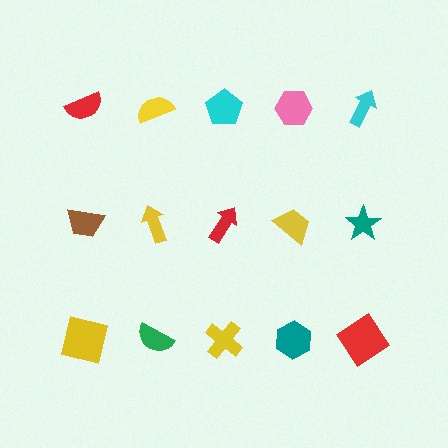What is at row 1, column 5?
A cyan arrow.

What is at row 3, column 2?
A green semicircle.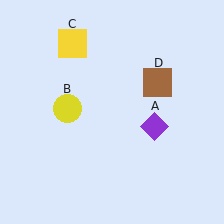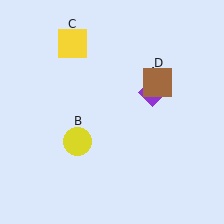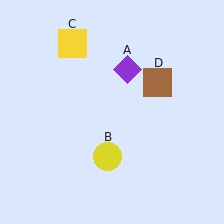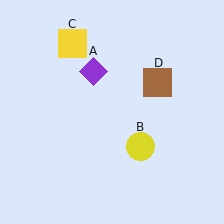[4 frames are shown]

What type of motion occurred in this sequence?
The purple diamond (object A), yellow circle (object B) rotated counterclockwise around the center of the scene.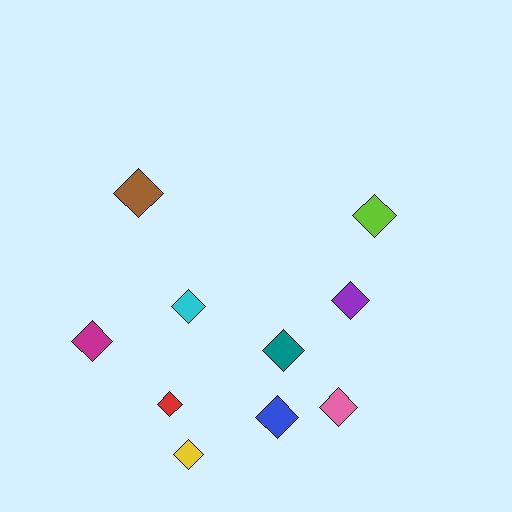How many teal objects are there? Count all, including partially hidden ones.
There is 1 teal object.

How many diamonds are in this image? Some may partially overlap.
There are 10 diamonds.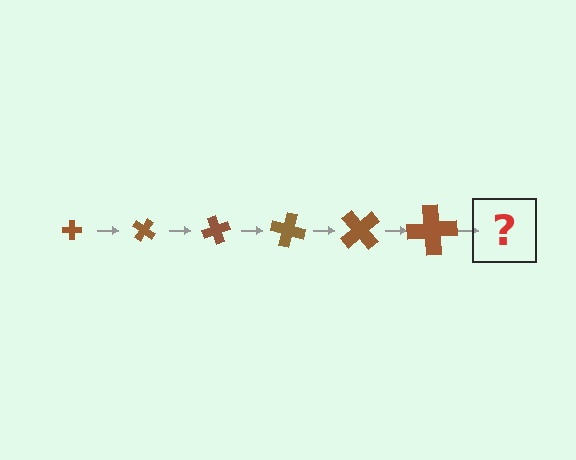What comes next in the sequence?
The next element should be a cross, larger than the previous one and rotated 210 degrees from the start.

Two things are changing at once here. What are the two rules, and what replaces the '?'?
The two rules are that the cross grows larger each step and it rotates 35 degrees each step. The '?' should be a cross, larger than the previous one and rotated 210 degrees from the start.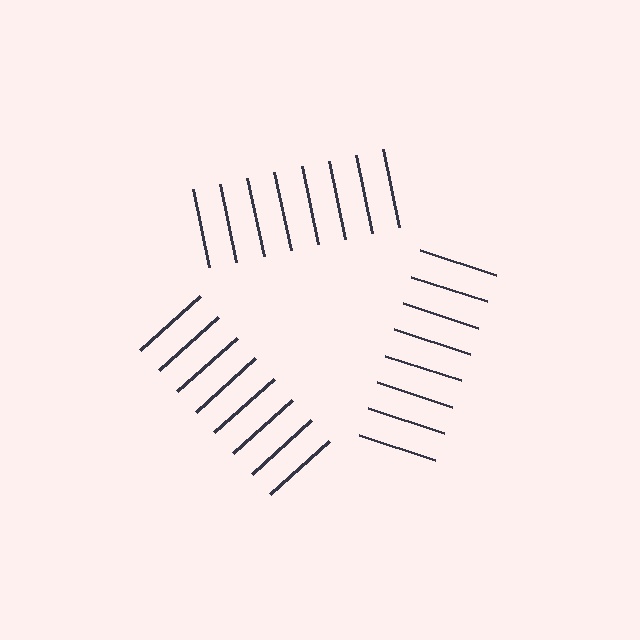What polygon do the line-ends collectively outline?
An illusory triangle — the line segments terminate on its edges but no continuous stroke is drawn.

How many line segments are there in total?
24 — 8 along each of the 3 edges.